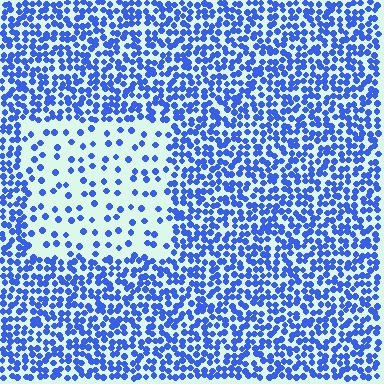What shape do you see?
I see a rectangle.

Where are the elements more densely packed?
The elements are more densely packed outside the rectangle boundary.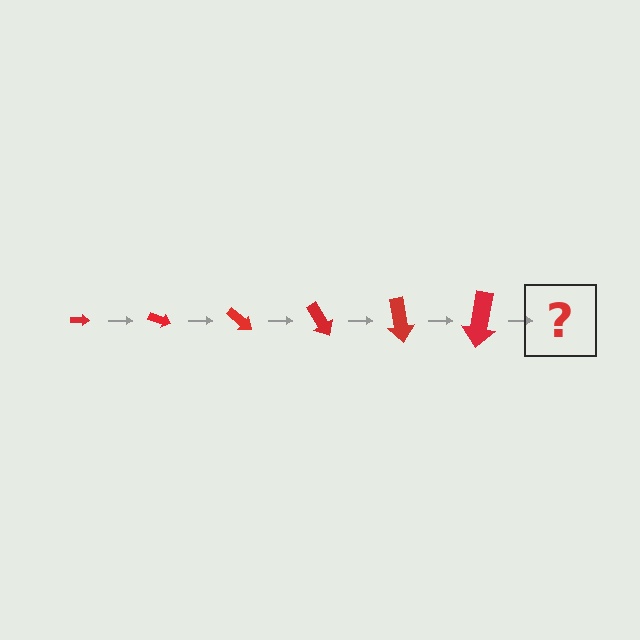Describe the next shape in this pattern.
It should be an arrow, larger than the previous one and rotated 120 degrees from the start.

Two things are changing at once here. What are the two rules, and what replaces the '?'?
The two rules are that the arrow grows larger each step and it rotates 20 degrees each step. The '?' should be an arrow, larger than the previous one and rotated 120 degrees from the start.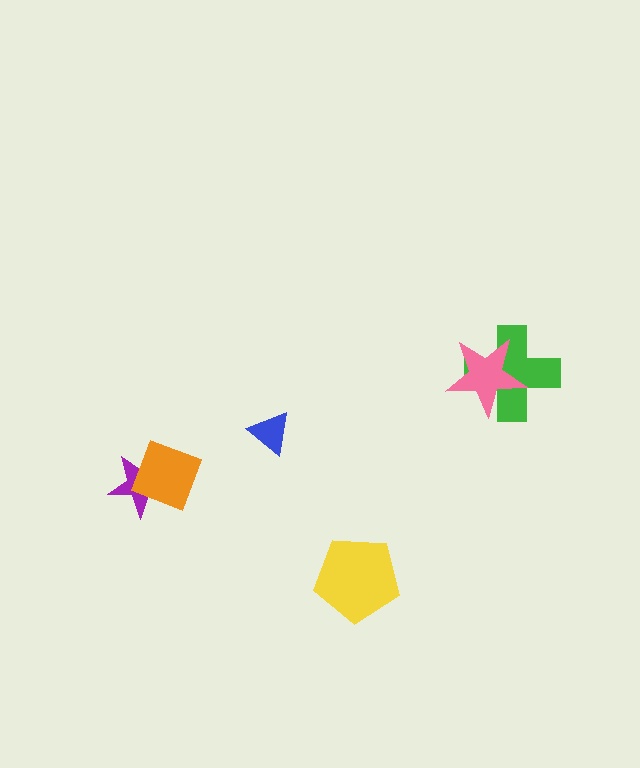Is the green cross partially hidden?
Yes, it is partially covered by another shape.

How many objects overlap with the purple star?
1 object overlaps with the purple star.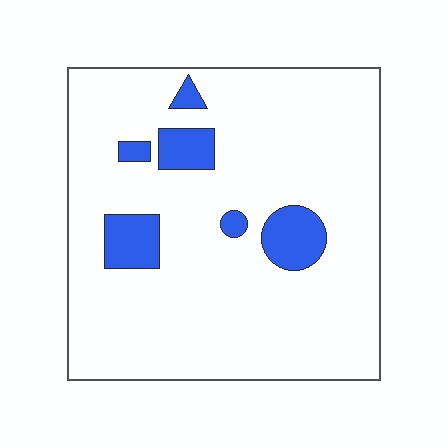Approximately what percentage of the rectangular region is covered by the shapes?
Approximately 10%.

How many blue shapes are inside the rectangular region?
6.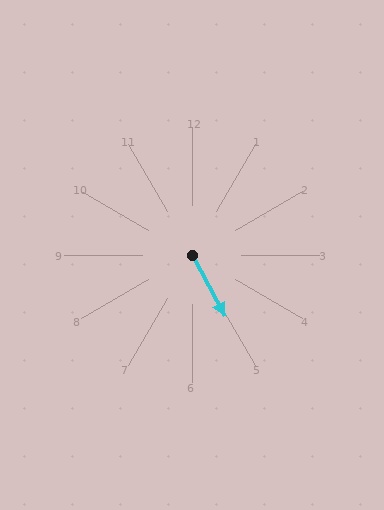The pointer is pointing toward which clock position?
Roughly 5 o'clock.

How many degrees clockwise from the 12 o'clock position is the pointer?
Approximately 152 degrees.